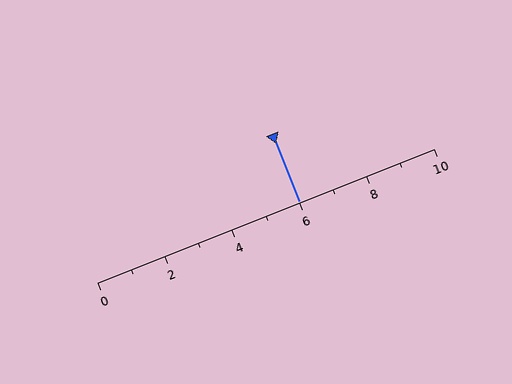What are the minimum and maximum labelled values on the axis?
The axis runs from 0 to 10.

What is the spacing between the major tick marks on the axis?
The major ticks are spaced 2 apart.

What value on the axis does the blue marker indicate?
The marker indicates approximately 6.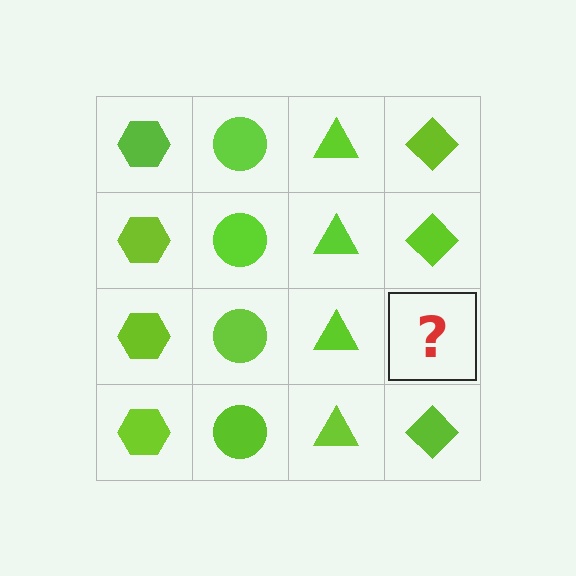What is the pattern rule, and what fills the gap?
The rule is that each column has a consistent shape. The gap should be filled with a lime diamond.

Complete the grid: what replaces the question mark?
The question mark should be replaced with a lime diamond.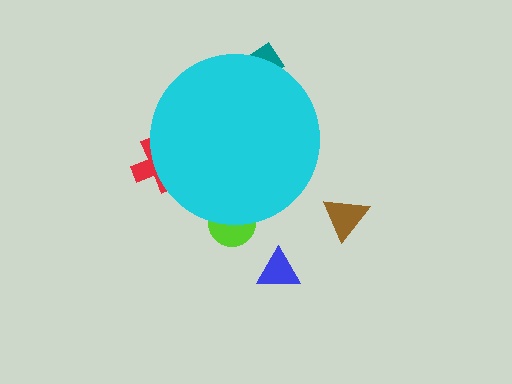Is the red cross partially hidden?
Yes, the red cross is partially hidden behind the cyan circle.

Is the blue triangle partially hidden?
No, the blue triangle is fully visible.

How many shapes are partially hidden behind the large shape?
3 shapes are partially hidden.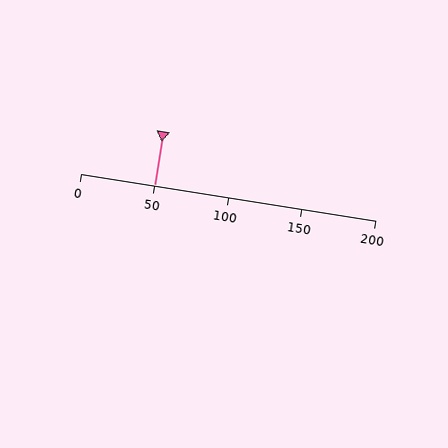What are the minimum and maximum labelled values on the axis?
The axis runs from 0 to 200.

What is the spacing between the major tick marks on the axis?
The major ticks are spaced 50 apart.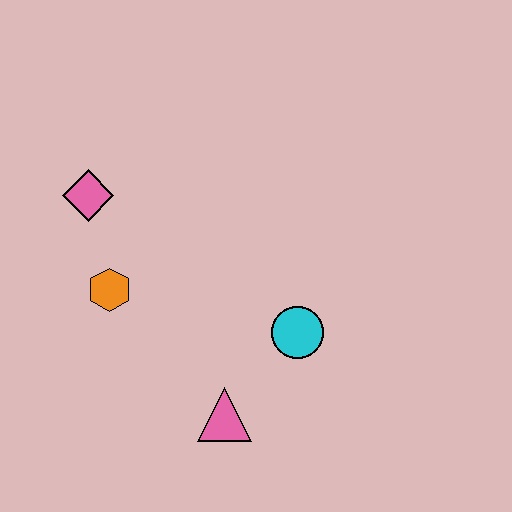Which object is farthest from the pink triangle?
The pink diamond is farthest from the pink triangle.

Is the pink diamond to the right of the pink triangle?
No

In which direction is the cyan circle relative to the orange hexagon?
The cyan circle is to the right of the orange hexagon.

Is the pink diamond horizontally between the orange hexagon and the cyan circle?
No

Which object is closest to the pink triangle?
The cyan circle is closest to the pink triangle.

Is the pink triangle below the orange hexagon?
Yes